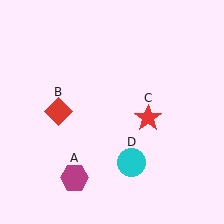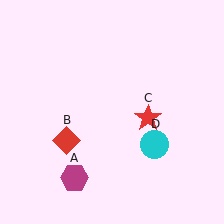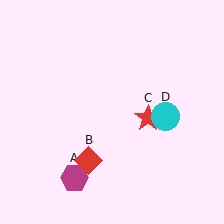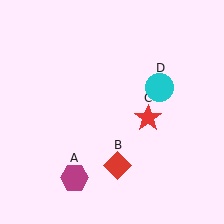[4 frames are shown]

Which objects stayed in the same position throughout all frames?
Magenta hexagon (object A) and red star (object C) remained stationary.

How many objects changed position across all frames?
2 objects changed position: red diamond (object B), cyan circle (object D).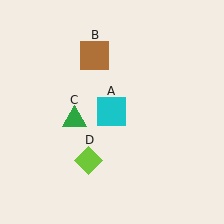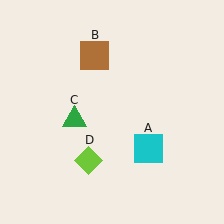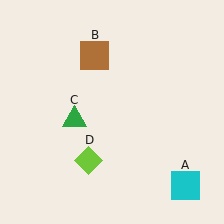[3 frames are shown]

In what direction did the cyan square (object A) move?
The cyan square (object A) moved down and to the right.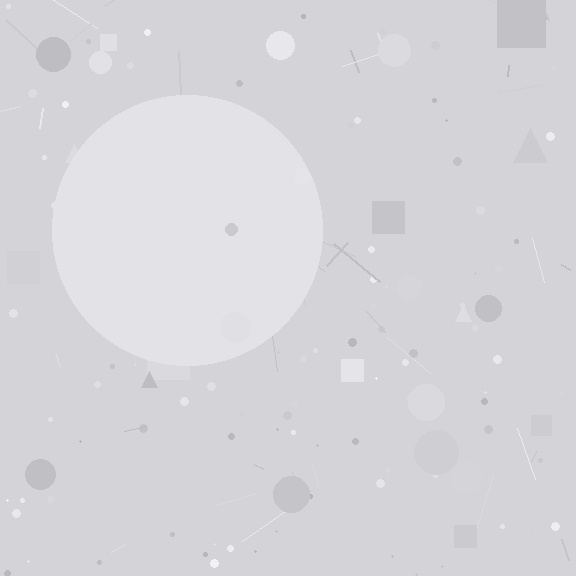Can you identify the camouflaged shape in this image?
The camouflaged shape is a circle.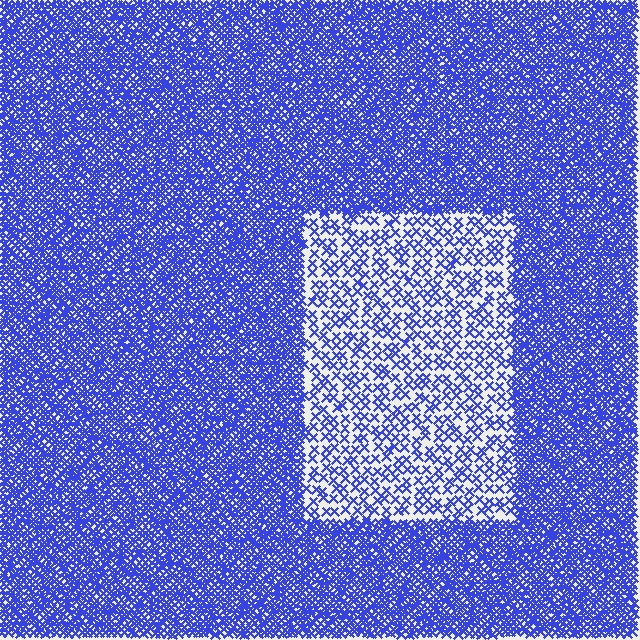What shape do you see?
I see a rectangle.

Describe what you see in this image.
The image contains small blue elements arranged at two different densities. A rectangle-shaped region is visible where the elements are less densely packed than the surrounding area.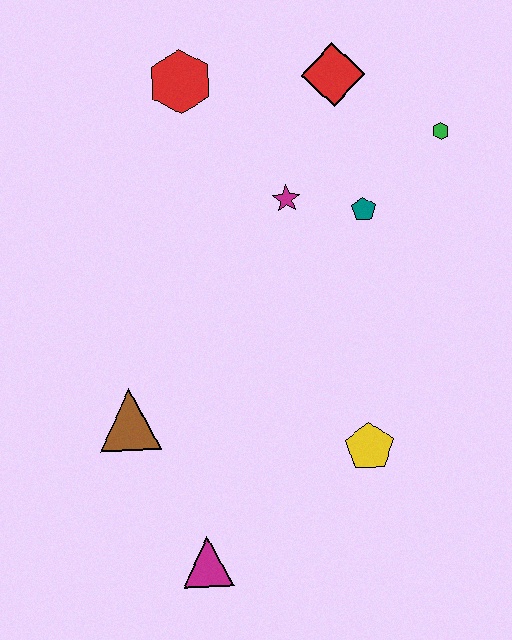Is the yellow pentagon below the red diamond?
Yes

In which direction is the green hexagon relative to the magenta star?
The green hexagon is to the right of the magenta star.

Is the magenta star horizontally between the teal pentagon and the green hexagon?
No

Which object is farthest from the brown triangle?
The green hexagon is farthest from the brown triangle.